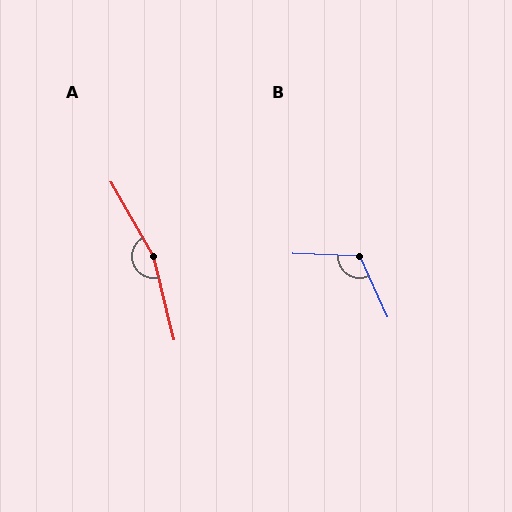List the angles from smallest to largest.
B (117°), A (164°).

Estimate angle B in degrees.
Approximately 117 degrees.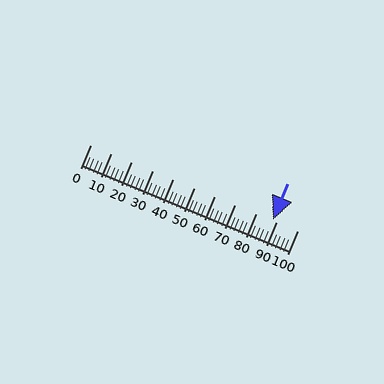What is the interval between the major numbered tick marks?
The major tick marks are spaced 10 units apart.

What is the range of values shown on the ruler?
The ruler shows values from 0 to 100.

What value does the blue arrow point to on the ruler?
The blue arrow points to approximately 88.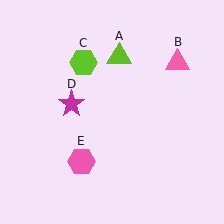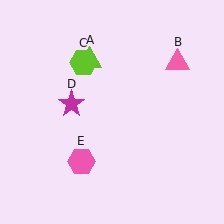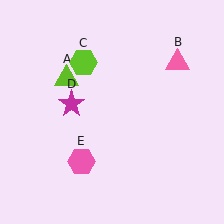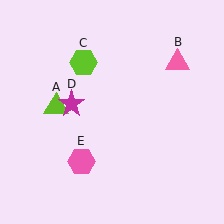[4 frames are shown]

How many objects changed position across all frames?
1 object changed position: lime triangle (object A).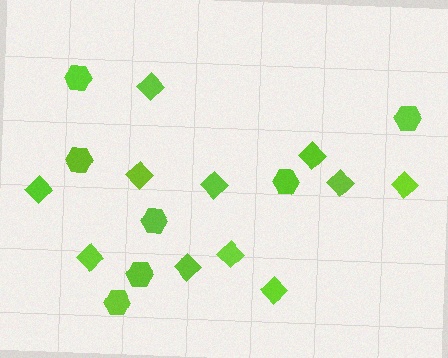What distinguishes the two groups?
There are 2 groups: one group of hexagons (7) and one group of diamonds (11).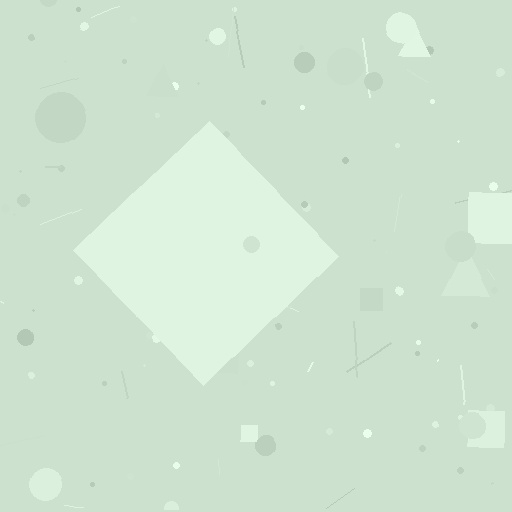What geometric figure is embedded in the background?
A diamond is embedded in the background.